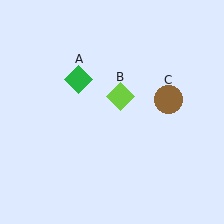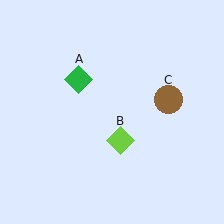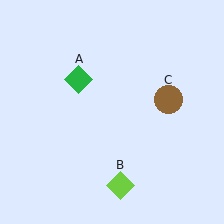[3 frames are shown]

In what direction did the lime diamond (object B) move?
The lime diamond (object B) moved down.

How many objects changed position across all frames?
1 object changed position: lime diamond (object B).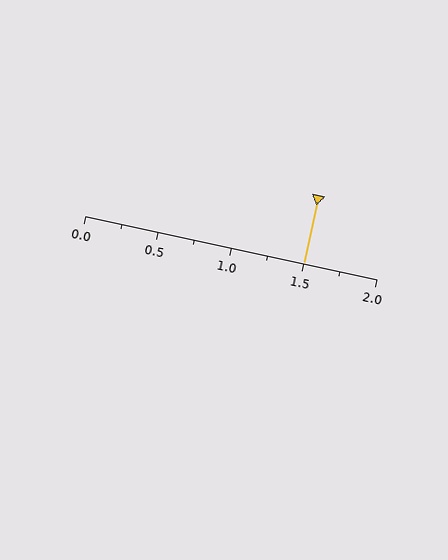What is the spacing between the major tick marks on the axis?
The major ticks are spaced 0.5 apart.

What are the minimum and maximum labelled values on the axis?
The axis runs from 0.0 to 2.0.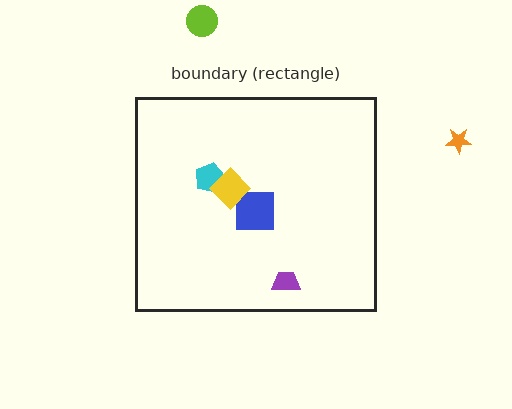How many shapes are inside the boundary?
4 inside, 2 outside.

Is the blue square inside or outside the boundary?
Inside.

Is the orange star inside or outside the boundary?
Outside.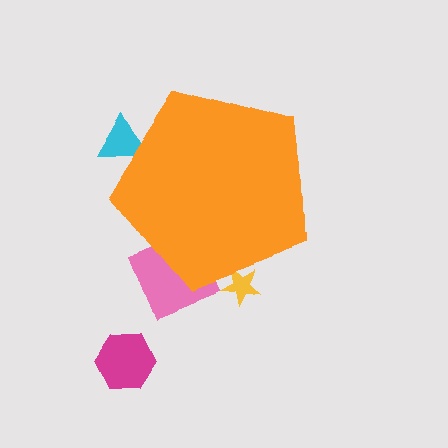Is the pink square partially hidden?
Yes, the pink square is partially hidden behind the orange pentagon.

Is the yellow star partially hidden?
Yes, the yellow star is partially hidden behind the orange pentagon.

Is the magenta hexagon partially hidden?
No, the magenta hexagon is fully visible.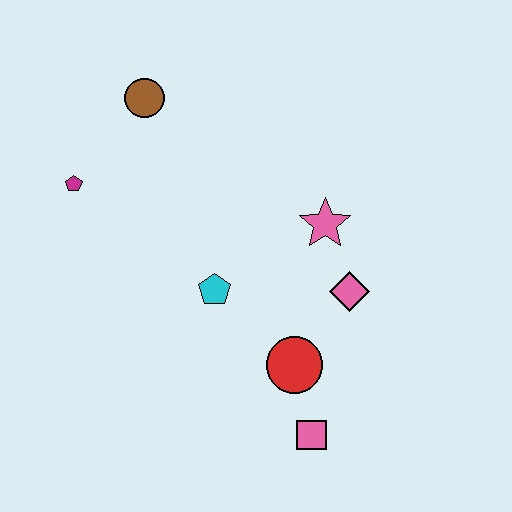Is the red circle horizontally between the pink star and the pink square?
No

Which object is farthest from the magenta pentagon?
The pink square is farthest from the magenta pentagon.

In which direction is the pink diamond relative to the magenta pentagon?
The pink diamond is to the right of the magenta pentagon.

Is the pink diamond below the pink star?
Yes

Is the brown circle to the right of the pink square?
No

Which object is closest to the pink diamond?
The pink star is closest to the pink diamond.